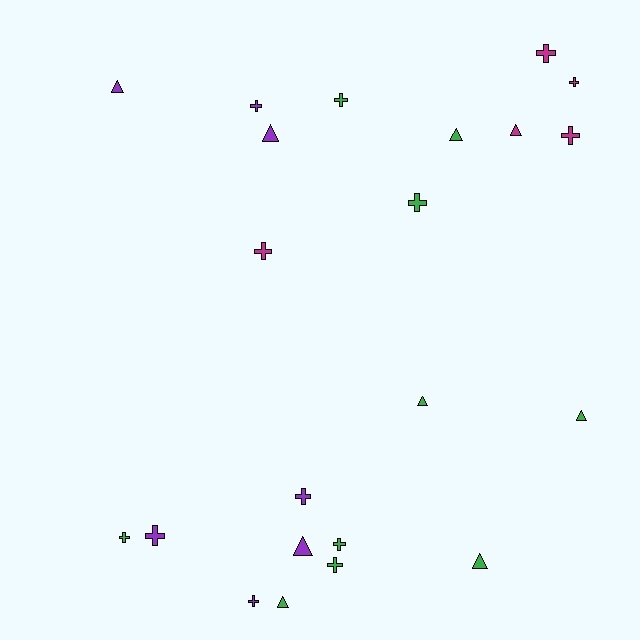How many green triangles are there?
There are 5 green triangles.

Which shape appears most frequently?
Cross, with 13 objects.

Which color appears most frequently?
Green, with 10 objects.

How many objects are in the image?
There are 22 objects.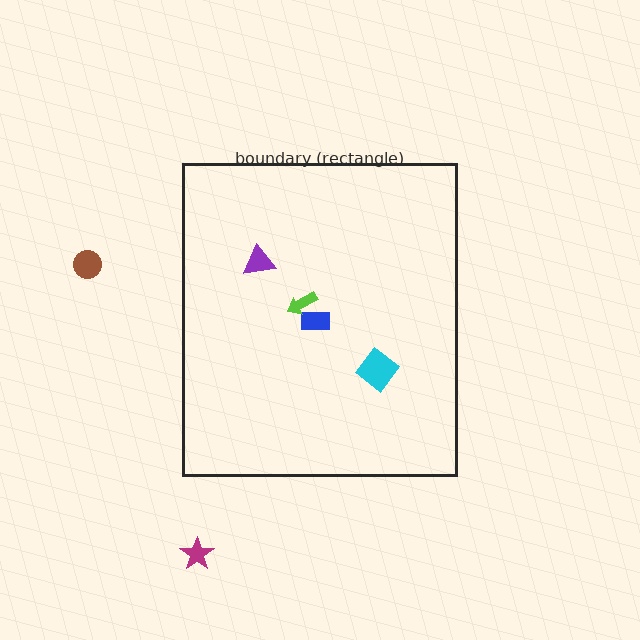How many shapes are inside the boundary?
4 inside, 2 outside.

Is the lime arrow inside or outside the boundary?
Inside.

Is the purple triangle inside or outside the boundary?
Inside.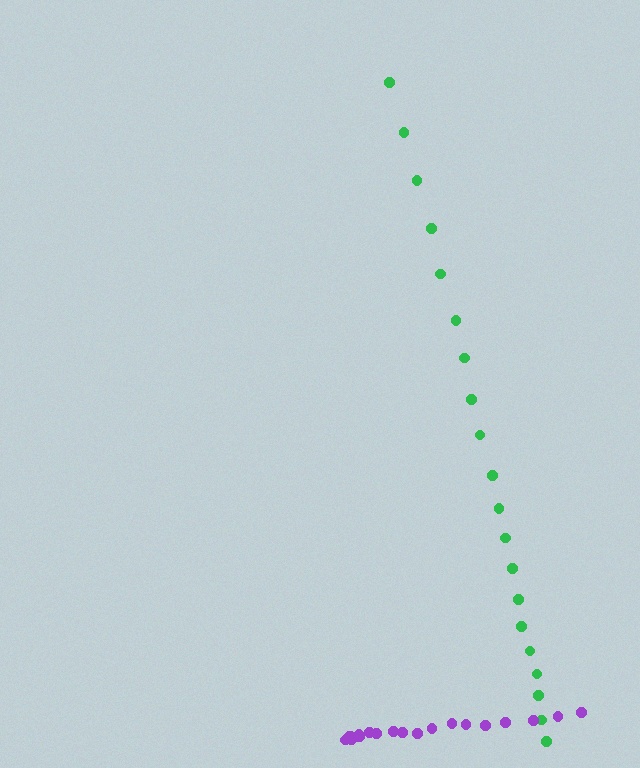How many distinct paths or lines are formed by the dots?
There are 2 distinct paths.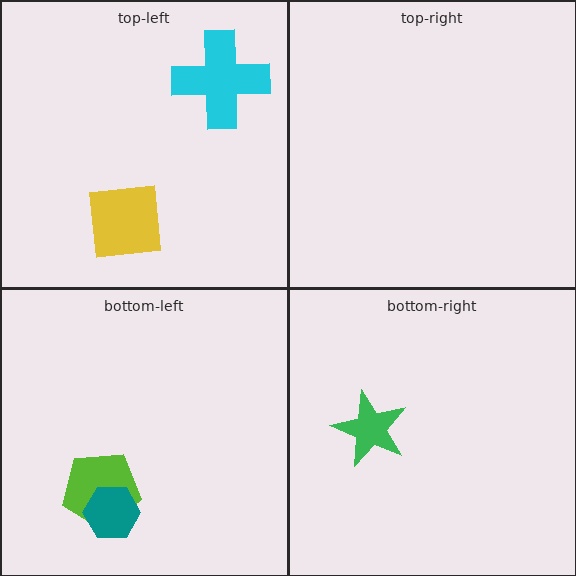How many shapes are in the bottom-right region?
1.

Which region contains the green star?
The bottom-right region.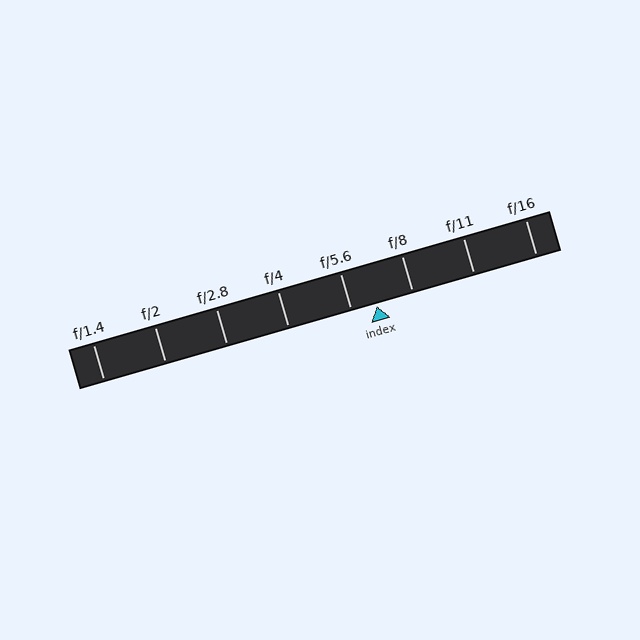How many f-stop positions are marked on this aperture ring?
There are 8 f-stop positions marked.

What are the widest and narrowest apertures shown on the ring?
The widest aperture shown is f/1.4 and the narrowest is f/16.